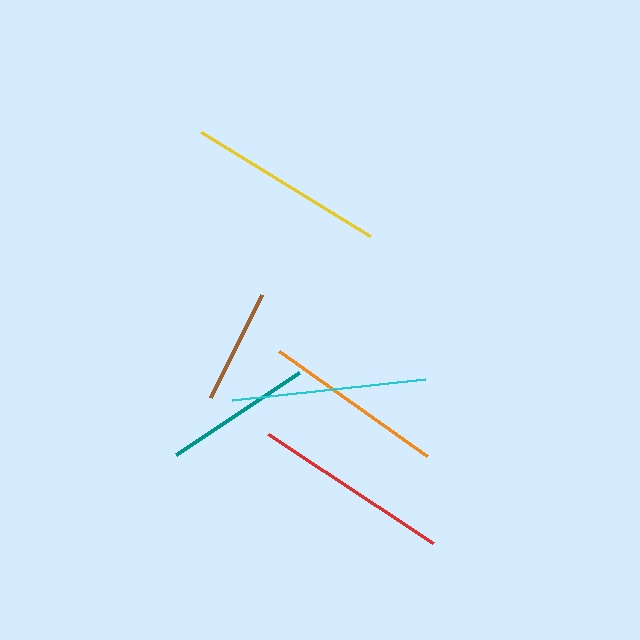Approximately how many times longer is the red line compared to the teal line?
The red line is approximately 1.3 times the length of the teal line.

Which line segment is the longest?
The yellow line is the longest at approximately 199 pixels.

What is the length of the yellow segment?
The yellow segment is approximately 199 pixels long.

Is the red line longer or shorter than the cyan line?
The red line is longer than the cyan line.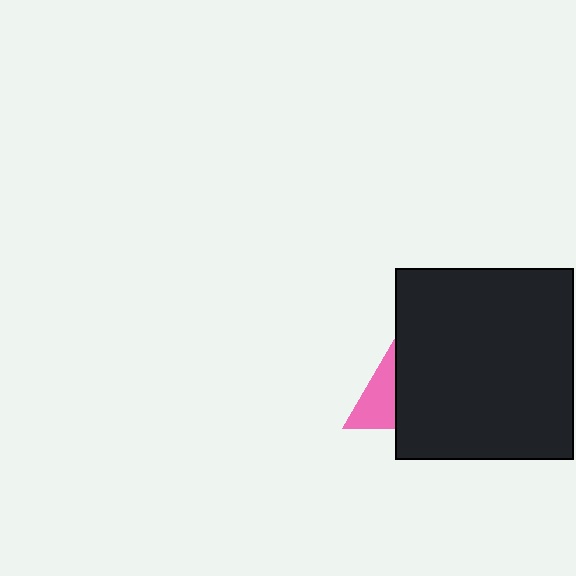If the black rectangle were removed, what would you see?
You would see the complete pink triangle.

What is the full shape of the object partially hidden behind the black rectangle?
The partially hidden object is a pink triangle.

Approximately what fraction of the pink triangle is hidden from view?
Roughly 48% of the pink triangle is hidden behind the black rectangle.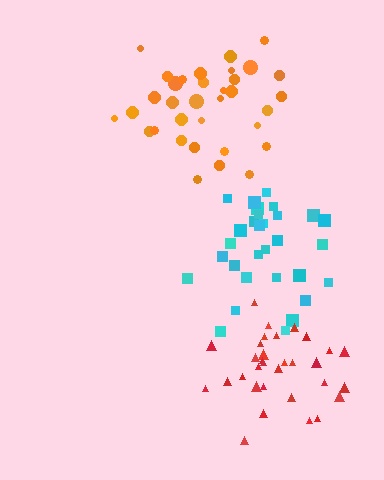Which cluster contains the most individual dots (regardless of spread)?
Orange (34).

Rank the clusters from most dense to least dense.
red, orange, cyan.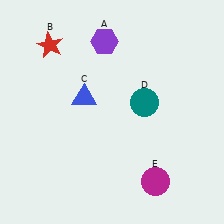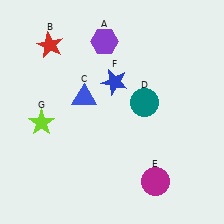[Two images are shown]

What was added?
A blue star (F), a lime star (G) were added in Image 2.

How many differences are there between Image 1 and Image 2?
There are 2 differences between the two images.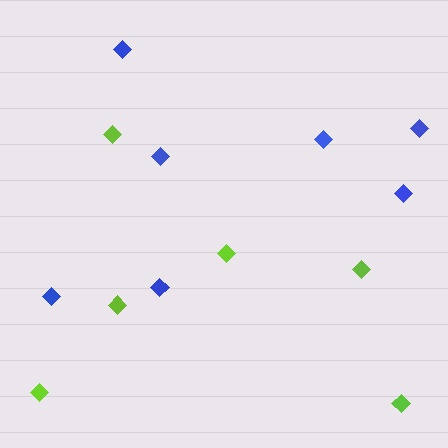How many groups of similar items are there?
There are 2 groups: one group of lime diamonds (6) and one group of blue diamonds (7).